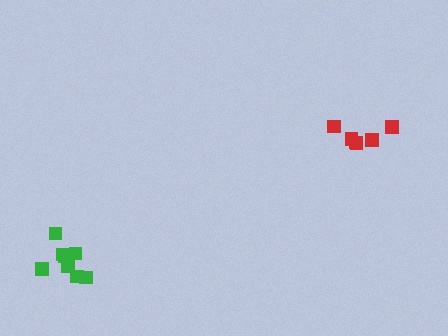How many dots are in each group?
Group 1: 8 dots, Group 2: 6 dots (14 total).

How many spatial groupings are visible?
There are 2 spatial groupings.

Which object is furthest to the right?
The red cluster is rightmost.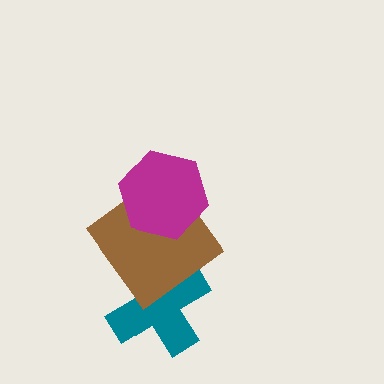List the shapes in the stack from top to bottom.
From top to bottom: the magenta hexagon, the brown diamond, the teal cross.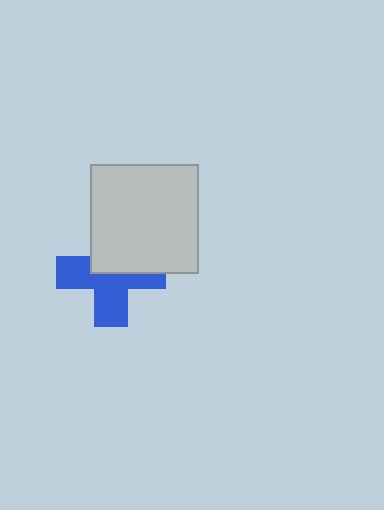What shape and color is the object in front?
The object in front is a light gray square.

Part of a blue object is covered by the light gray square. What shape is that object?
It is a cross.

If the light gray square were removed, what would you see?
You would see the complete blue cross.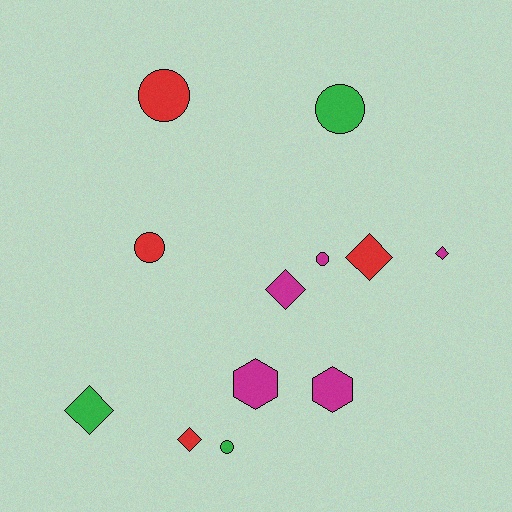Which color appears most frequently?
Magenta, with 5 objects.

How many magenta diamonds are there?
There are 2 magenta diamonds.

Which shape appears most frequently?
Diamond, with 5 objects.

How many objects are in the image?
There are 12 objects.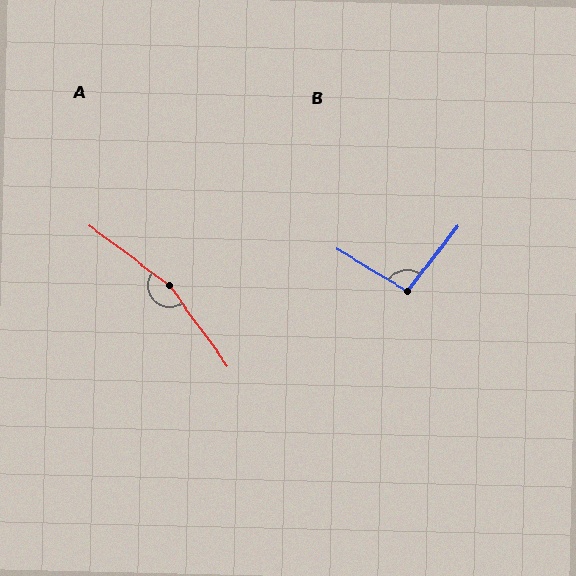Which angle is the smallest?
B, at approximately 97 degrees.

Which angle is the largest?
A, at approximately 163 degrees.